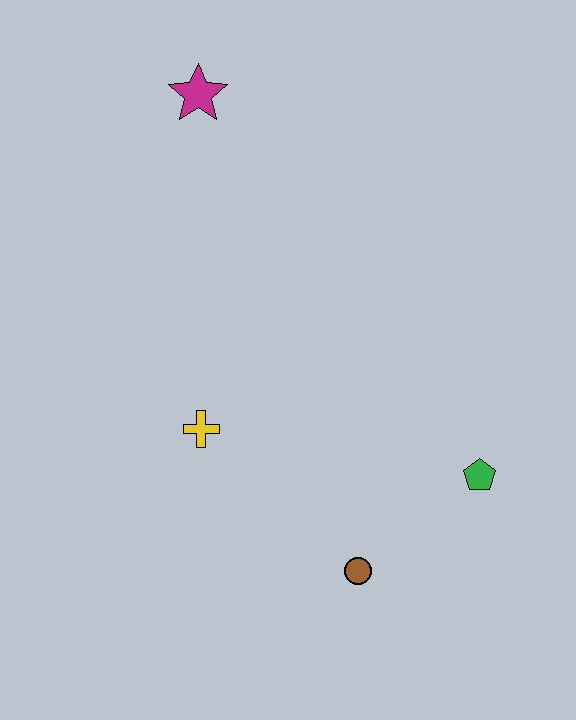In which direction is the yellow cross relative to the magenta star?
The yellow cross is below the magenta star.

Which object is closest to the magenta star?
The yellow cross is closest to the magenta star.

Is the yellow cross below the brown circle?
No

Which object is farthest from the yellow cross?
The magenta star is farthest from the yellow cross.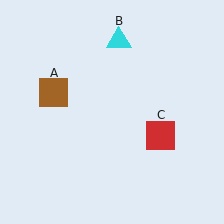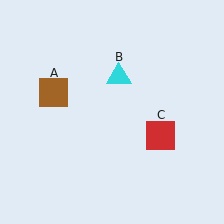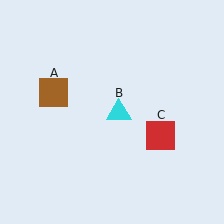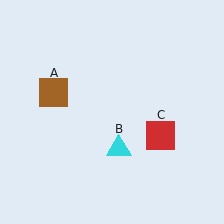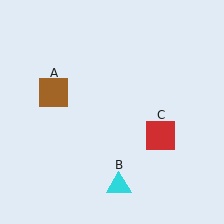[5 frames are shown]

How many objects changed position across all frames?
1 object changed position: cyan triangle (object B).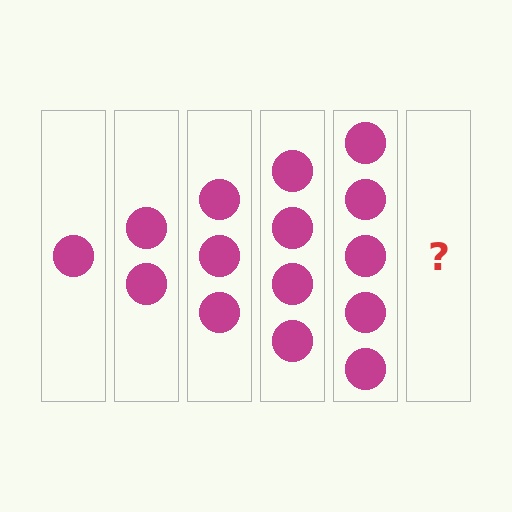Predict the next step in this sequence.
The next step is 6 circles.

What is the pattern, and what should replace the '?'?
The pattern is that each step adds one more circle. The '?' should be 6 circles.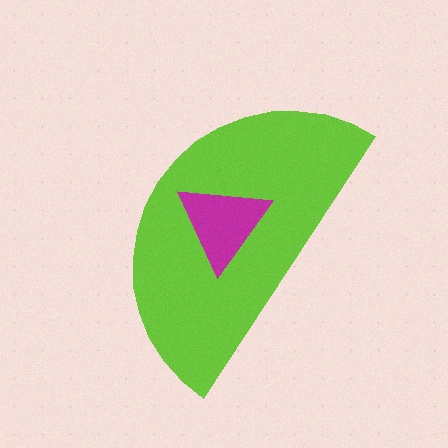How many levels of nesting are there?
2.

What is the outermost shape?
The lime semicircle.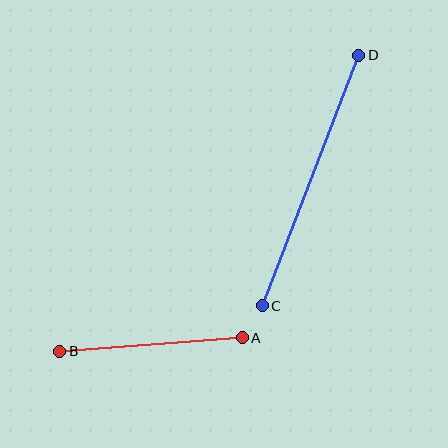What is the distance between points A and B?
The distance is approximately 183 pixels.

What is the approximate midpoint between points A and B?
The midpoint is at approximately (151, 345) pixels.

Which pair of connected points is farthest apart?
Points C and D are farthest apart.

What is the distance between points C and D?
The distance is approximately 268 pixels.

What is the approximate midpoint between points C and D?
The midpoint is at approximately (310, 180) pixels.